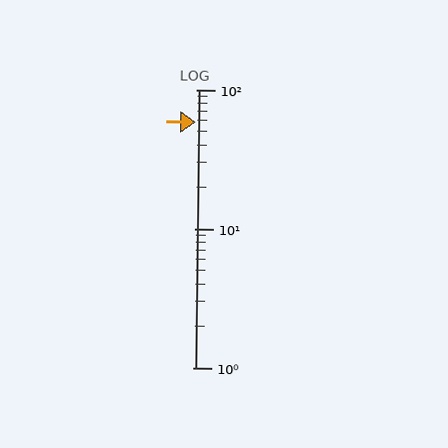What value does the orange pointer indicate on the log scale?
The pointer indicates approximately 58.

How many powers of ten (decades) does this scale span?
The scale spans 2 decades, from 1 to 100.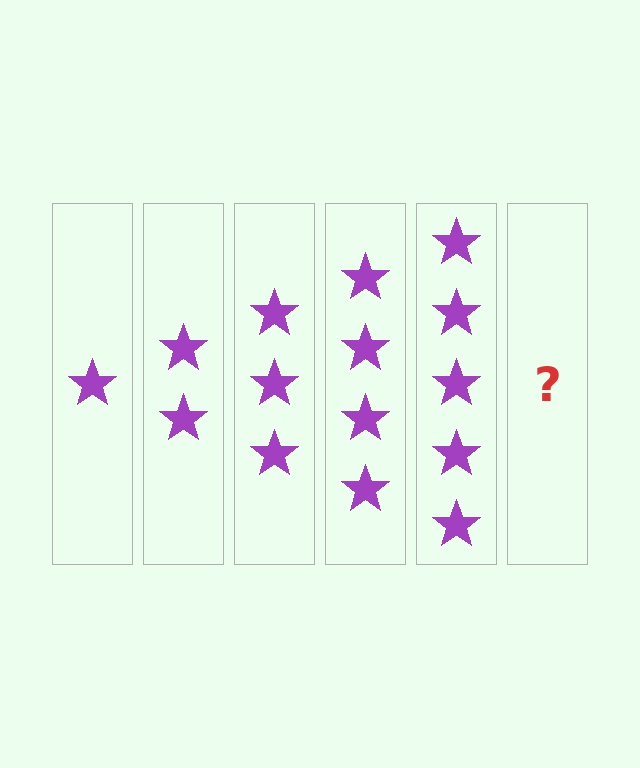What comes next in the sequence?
The next element should be 6 stars.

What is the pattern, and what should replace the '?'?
The pattern is that each step adds one more star. The '?' should be 6 stars.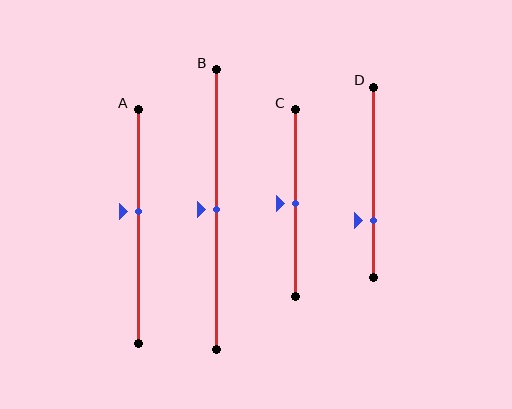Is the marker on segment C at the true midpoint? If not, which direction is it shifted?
Yes, the marker on segment C is at the true midpoint.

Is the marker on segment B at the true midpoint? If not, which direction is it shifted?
Yes, the marker on segment B is at the true midpoint.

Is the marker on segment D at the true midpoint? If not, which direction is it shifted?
No, the marker on segment D is shifted downward by about 20% of the segment length.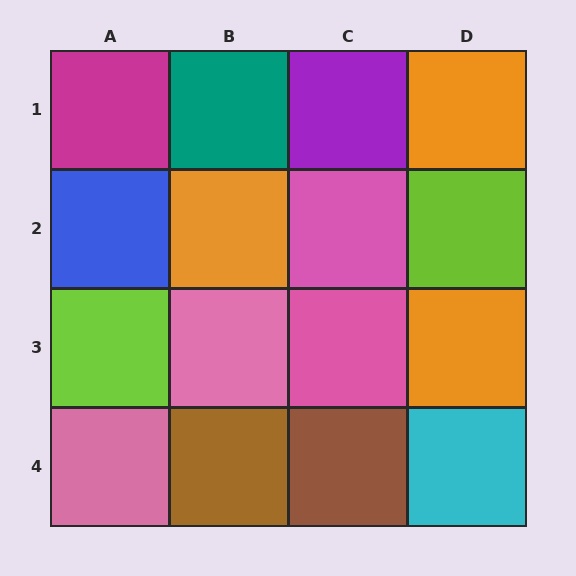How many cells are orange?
3 cells are orange.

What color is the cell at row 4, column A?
Pink.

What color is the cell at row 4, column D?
Cyan.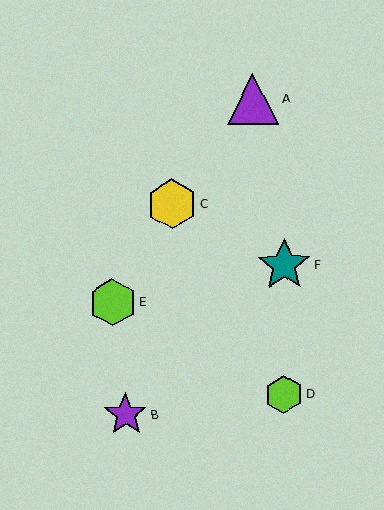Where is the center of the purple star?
The center of the purple star is at (126, 415).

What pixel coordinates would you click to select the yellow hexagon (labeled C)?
Click at (172, 204) to select the yellow hexagon C.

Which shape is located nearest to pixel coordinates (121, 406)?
The purple star (labeled B) at (126, 415) is nearest to that location.